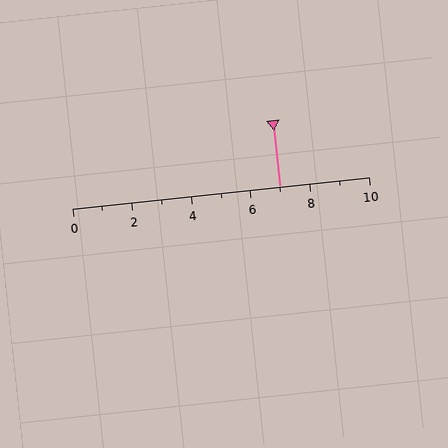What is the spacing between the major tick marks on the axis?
The major ticks are spaced 2 apart.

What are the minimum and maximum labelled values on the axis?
The axis runs from 0 to 10.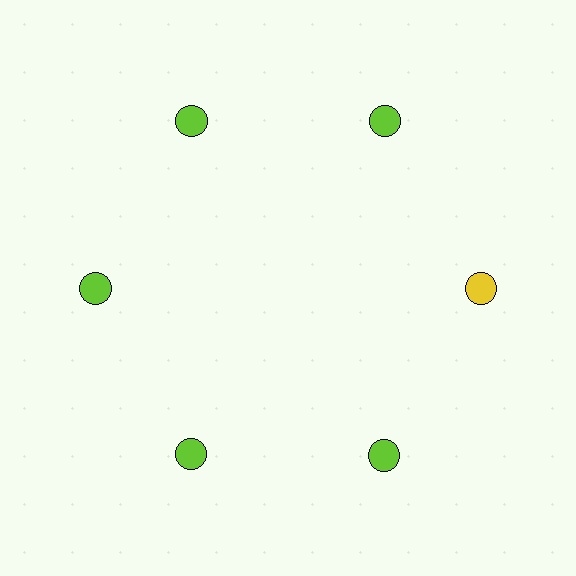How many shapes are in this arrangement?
There are 6 shapes arranged in a ring pattern.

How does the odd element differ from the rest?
It has a different color: yellow instead of lime.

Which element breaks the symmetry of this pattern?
The yellow circle at roughly the 3 o'clock position breaks the symmetry. All other shapes are lime circles.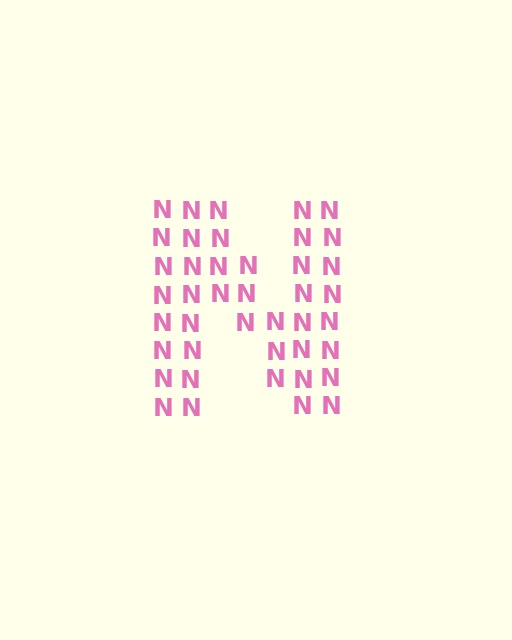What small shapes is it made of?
It is made of small letter N's.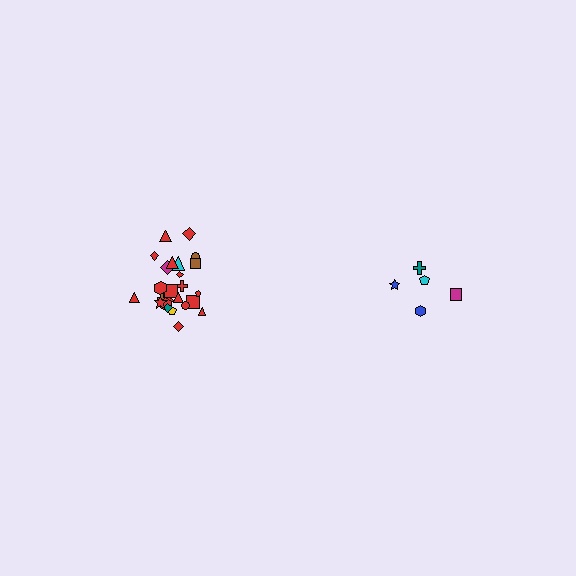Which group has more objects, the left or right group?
The left group.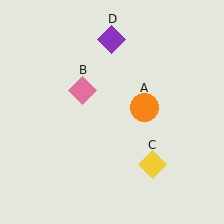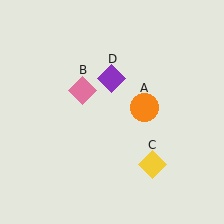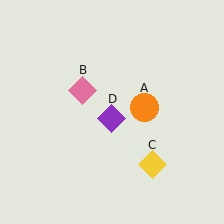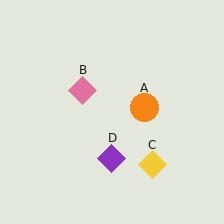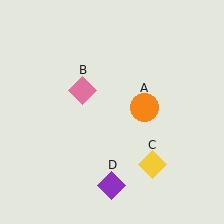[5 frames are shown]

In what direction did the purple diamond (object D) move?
The purple diamond (object D) moved down.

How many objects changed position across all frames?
1 object changed position: purple diamond (object D).